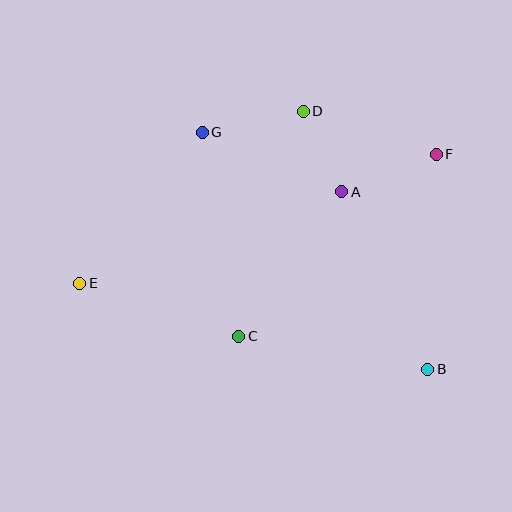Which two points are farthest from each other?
Points E and F are farthest from each other.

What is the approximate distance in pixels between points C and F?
The distance between C and F is approximately 269 pixels.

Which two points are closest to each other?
Points A and D are closest to each other.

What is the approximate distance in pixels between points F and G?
The distance between F and G is approximately 235 pixels.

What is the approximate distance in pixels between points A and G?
The distance between A and G is approximately 152 pixels.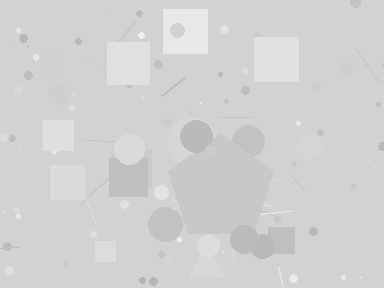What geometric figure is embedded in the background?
A pentagon is embedded in the background.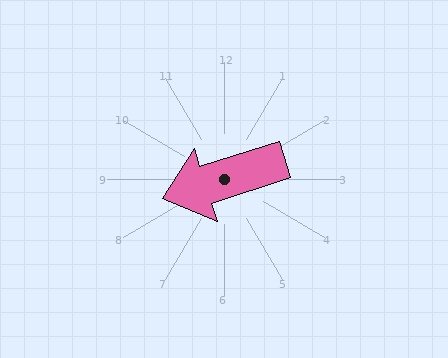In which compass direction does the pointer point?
West.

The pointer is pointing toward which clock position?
Roughly 8 o'clock.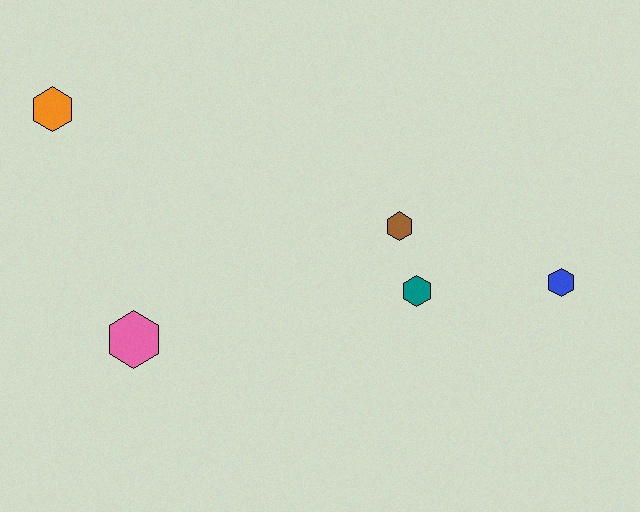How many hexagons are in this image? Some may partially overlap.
There are 5 hexagons.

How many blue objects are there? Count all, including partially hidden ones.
There is 1 blue object.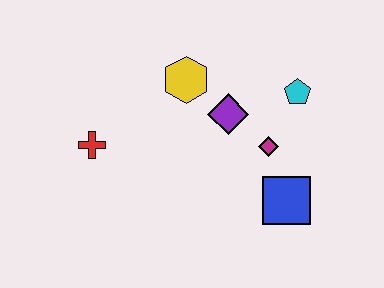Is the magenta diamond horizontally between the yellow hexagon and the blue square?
Yes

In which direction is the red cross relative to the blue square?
The red cross is to the left of the blue square.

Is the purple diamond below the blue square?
No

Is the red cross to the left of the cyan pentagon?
Yes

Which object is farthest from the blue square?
The red cross is farthest from the blue square.